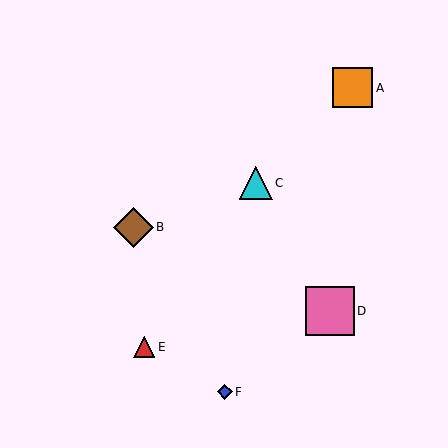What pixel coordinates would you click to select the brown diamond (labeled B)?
Click at (133, 227) to select the brown diamond B.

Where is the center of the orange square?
The center of the orange square is at (353, 88).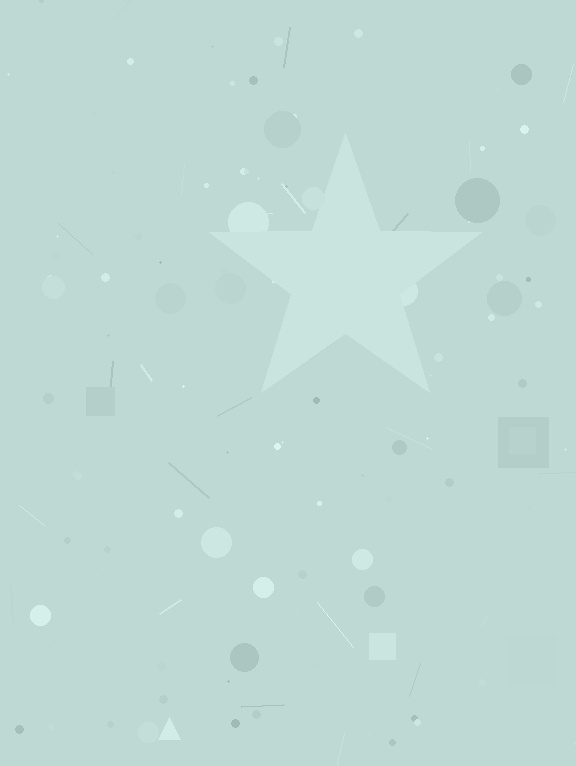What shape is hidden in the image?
A star is hidden in the image.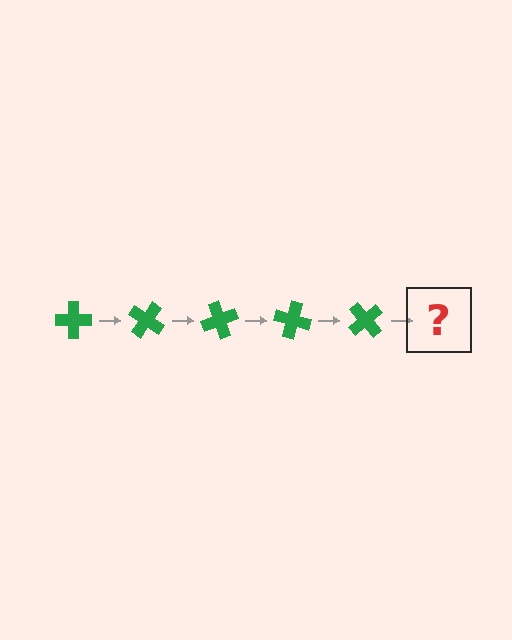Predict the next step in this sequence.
The next step is a green cross rotated 175 degrees.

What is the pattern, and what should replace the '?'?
The pattern is that the cross rotates 35 degrees each step. The '?' should be a green cross rotated 175 degrees.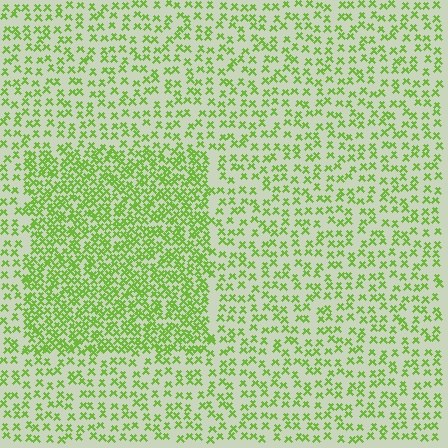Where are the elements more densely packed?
The elements are more densely packed inside the rectangle boundary.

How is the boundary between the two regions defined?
The boundary is defined by a change in element density (approximately 2.1x ratio). All elements are the same color, size, and shape.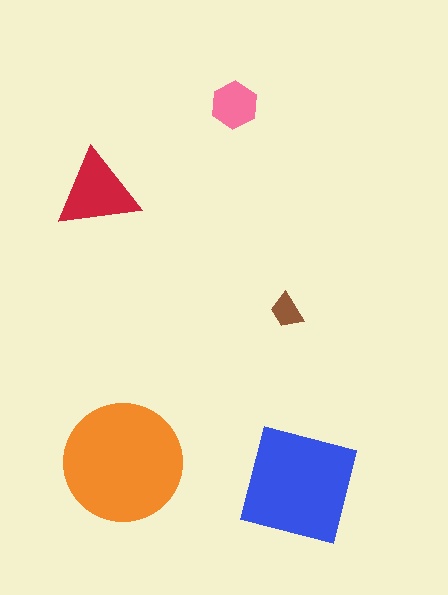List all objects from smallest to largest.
The brown trapezoid, the pink hexagon, the red triangle, the blue square, the orange circle.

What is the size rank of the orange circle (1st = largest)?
1st.